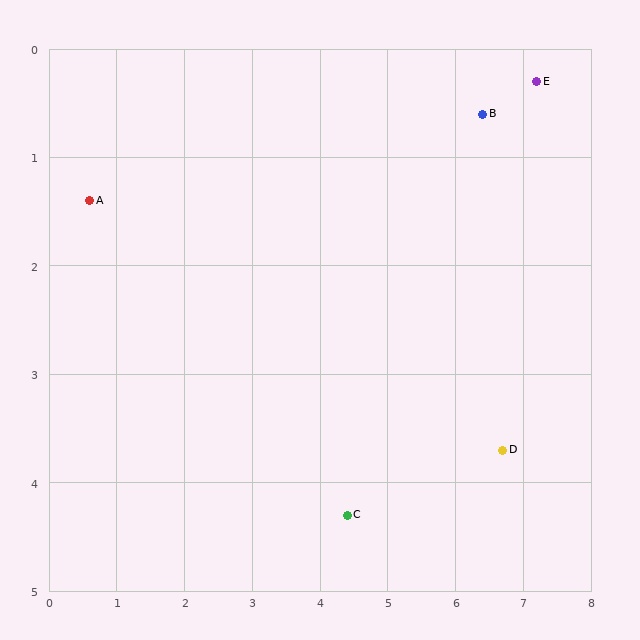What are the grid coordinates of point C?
Point C is at approximately (4.4, 4.3).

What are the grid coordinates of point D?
Point D is at approximately (6.7, 3.7).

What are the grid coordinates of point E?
Point E is at approximately (7.2, 0.3).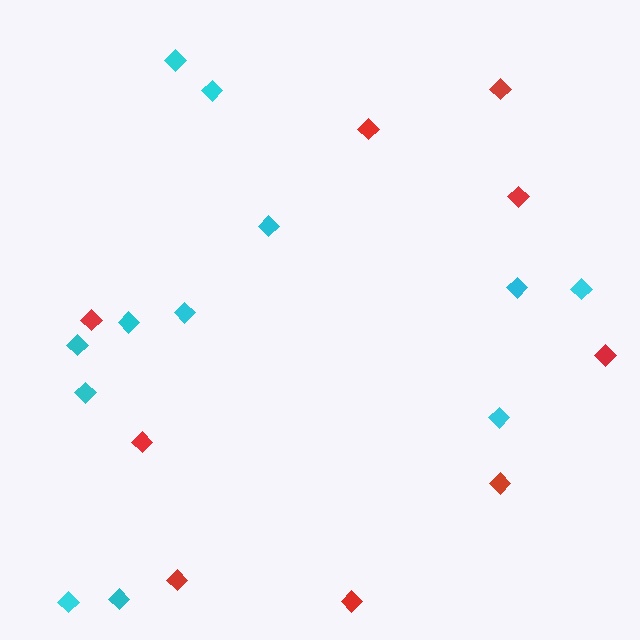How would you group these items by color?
There are 2 groups: one group of red diamonds (9) and one group of cyan diamonds (12).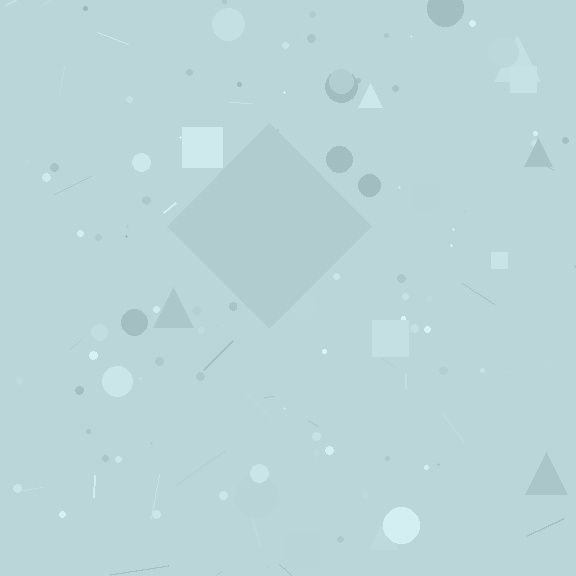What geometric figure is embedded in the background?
A diamond is embedded in the background.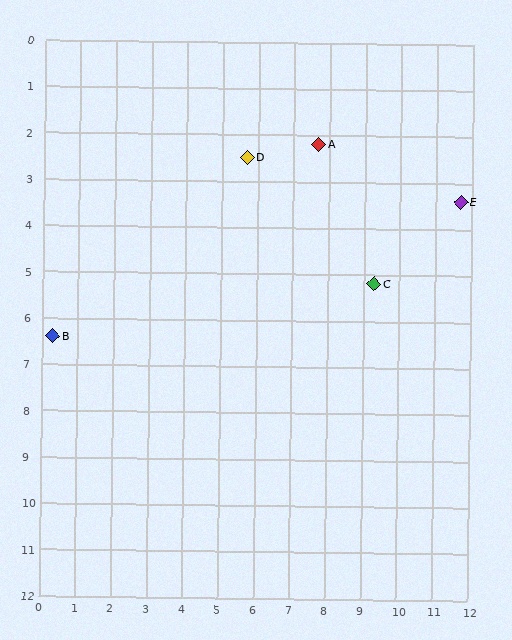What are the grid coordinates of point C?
Point C is at approximately (9.3, 5.2).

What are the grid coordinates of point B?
Point B is at approximately (0.3, 6.4).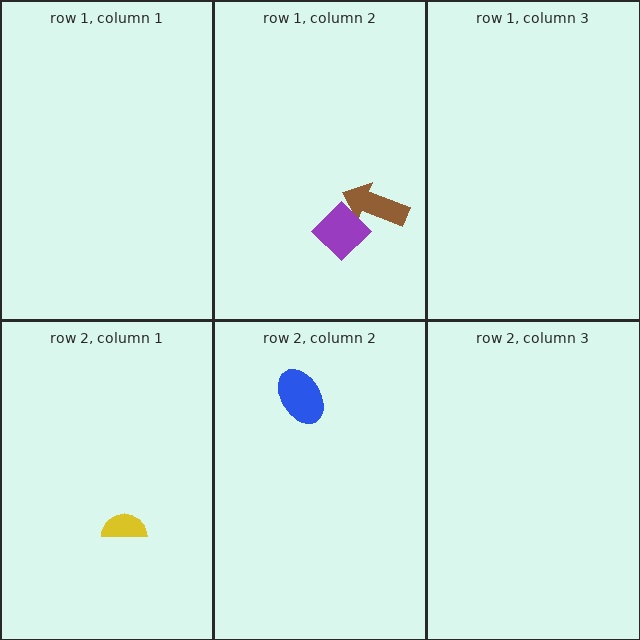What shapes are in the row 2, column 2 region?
The blue ellipse.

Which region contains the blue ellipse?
The row 2, column 2 region.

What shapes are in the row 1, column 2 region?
The brown arrow, the purple diamond.